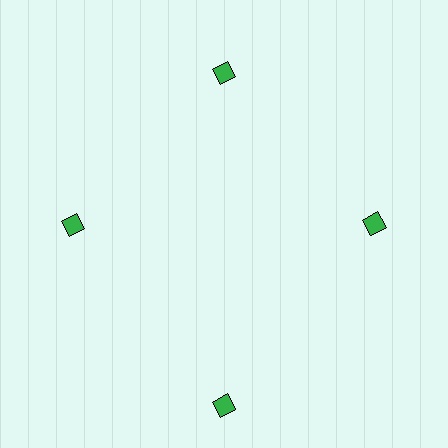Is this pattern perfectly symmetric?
No. The 4 green diamonds are arranged in a ring, but one element near the 6 o'clock position is pushed outward from the center, breaking the 4-fold rotational symmetry.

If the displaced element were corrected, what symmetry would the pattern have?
It would have 4-fold rotational symmetry — the pattern would map onto itself every 90 degrees.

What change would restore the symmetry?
The symmetry would be restored by moving it inward, back onto the ring so that all 4 diamonds sit at equal angles and equal distance from the center.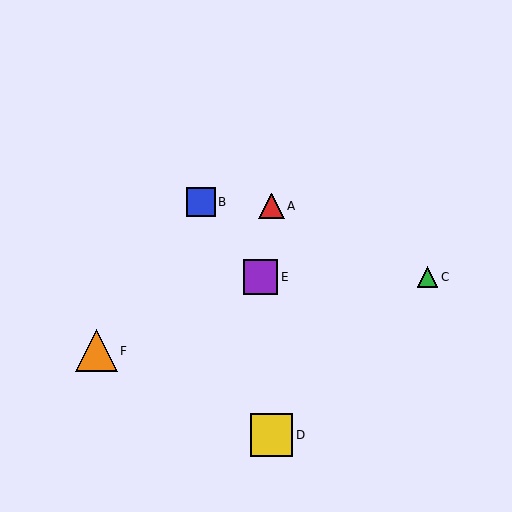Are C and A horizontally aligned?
No, C is at y≈277 and A is at y≈206.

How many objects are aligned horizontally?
2 objects (C, E) are aligned horizontally.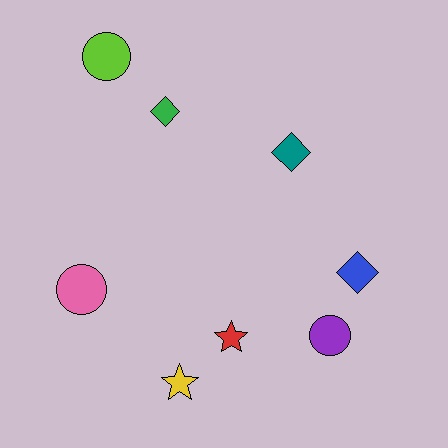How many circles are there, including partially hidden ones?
There are 3 circles.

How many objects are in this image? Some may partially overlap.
There are 8 objects.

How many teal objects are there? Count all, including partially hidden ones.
There is 1 teal object.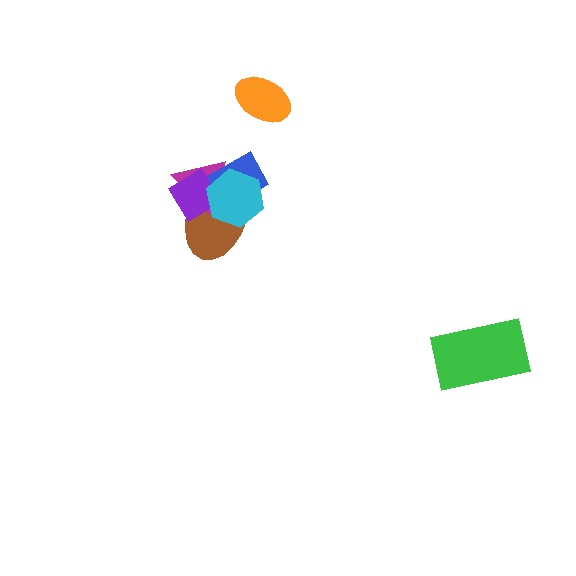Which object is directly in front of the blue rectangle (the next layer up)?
The purple diamond is directly in front of the blue rectangle.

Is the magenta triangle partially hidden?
Yes, it is partially covered by another shape.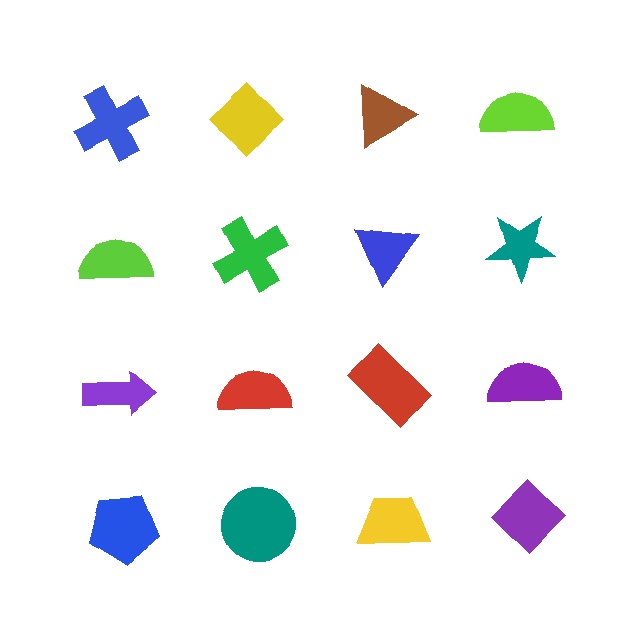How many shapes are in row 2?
4 shapes.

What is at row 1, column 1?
A blue cross.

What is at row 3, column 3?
A red rectangle.